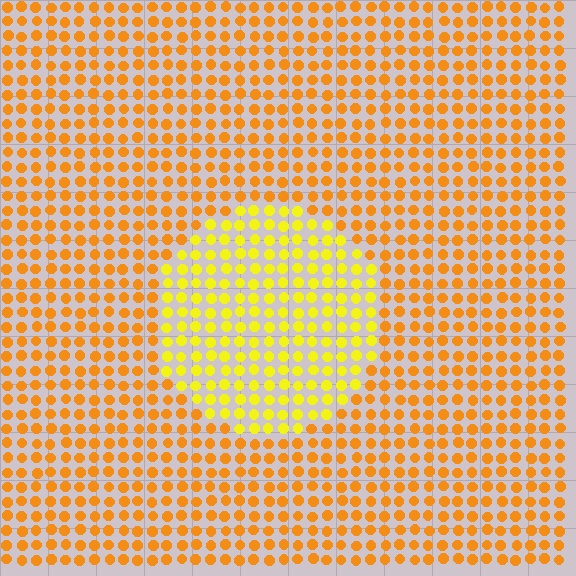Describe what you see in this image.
The image is filled with small orange elements in a uniform arrangement. A circle-shaped region is visible where the elements are tinted to a slightly different hue, forming a subtle color boundary.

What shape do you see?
I see a circle.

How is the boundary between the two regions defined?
The boundary is defined purely by a slight shift in hue (about 28 degrees). Spacing, size, and orientation are identical on both sides.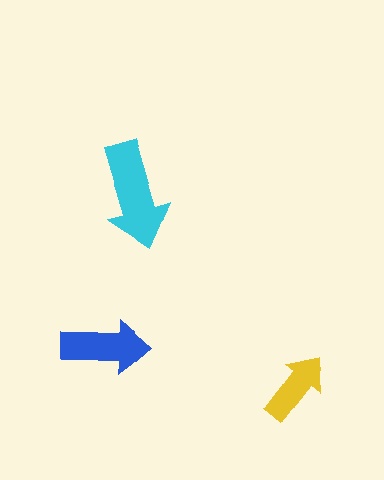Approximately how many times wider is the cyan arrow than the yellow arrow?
About 1.5 times wider.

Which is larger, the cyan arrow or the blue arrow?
The cyan one.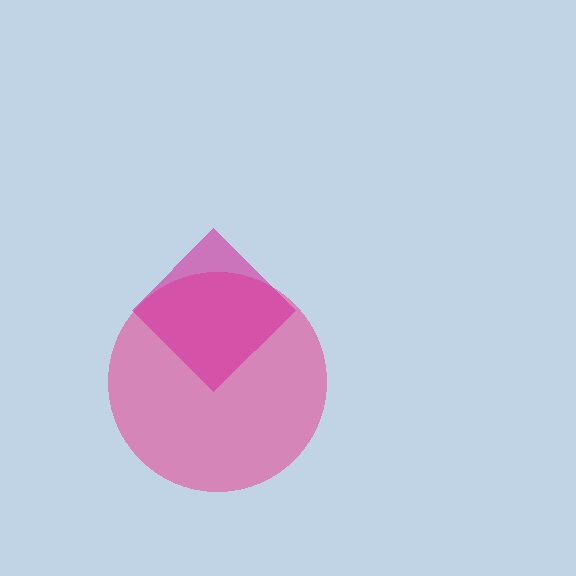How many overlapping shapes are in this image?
There are 2 overlapping shapes in the image.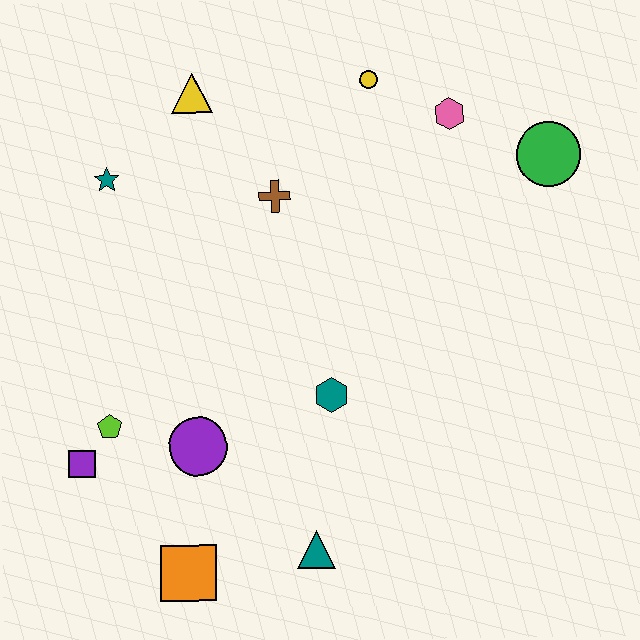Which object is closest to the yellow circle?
The pink hexagon is closest to the yellow circle.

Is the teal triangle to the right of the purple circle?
Yes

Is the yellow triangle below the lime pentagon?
No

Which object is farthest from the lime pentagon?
The green circle is farthest from the lime pentagon.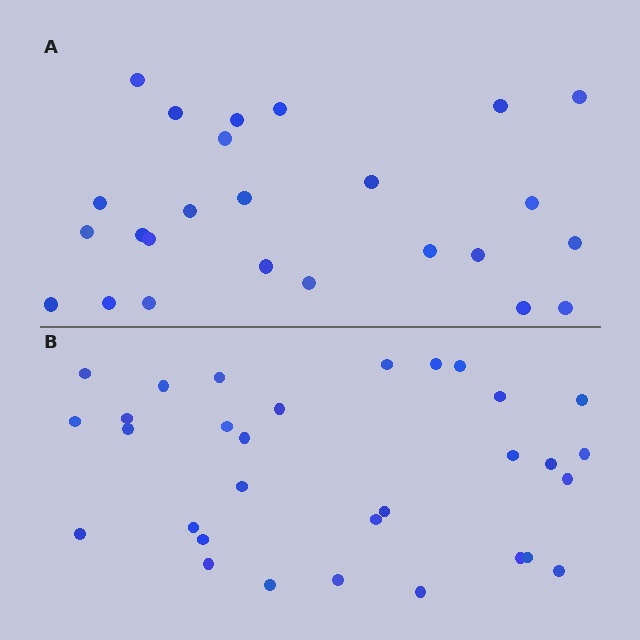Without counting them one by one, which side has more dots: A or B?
Region B (the bottom region) has more dots.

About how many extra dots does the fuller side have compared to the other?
Region B has about 6 more dots than region A.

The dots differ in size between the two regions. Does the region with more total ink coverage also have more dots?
No. Region A has more total ink coverage because its dots are larger, but region B actually contains more individual dots. Total area can be misleading — the number of items is what matters here.